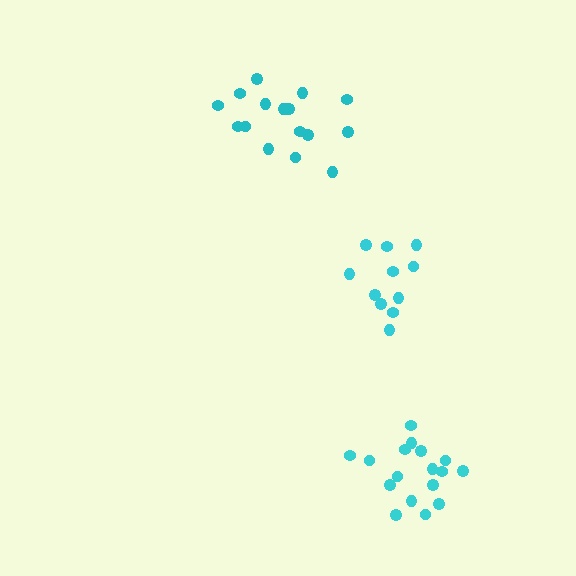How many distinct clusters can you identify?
There are 3 distinct clusters.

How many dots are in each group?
Group 1: 11 dots, Group 2: 17 dots, Group 3: 17 dots (45 total).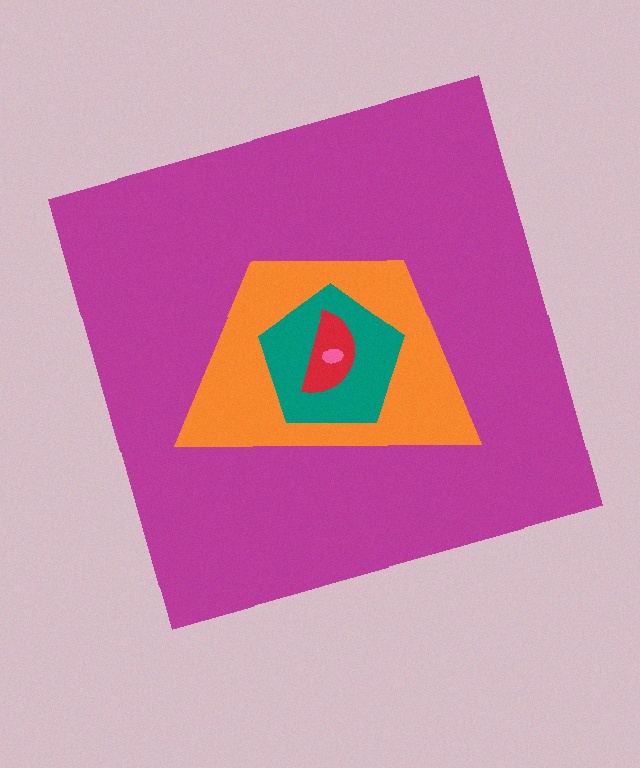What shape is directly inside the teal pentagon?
The red semicircle.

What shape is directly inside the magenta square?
The orange trapezoid.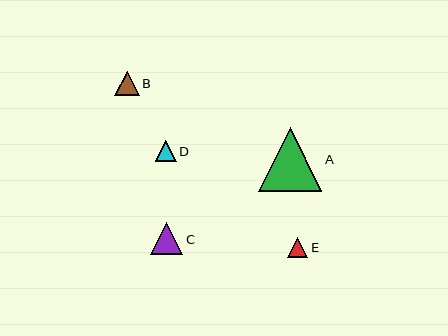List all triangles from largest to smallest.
From largest to smallest: A, C, B, D, E.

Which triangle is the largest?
Triangle A is the largest with a size of approximately 63 pixels.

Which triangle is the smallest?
Triangle E is the smallest with a size of approximately 20 pixels.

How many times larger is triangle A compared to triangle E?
Triangle A is approximately 3.1 times the size of triangle E.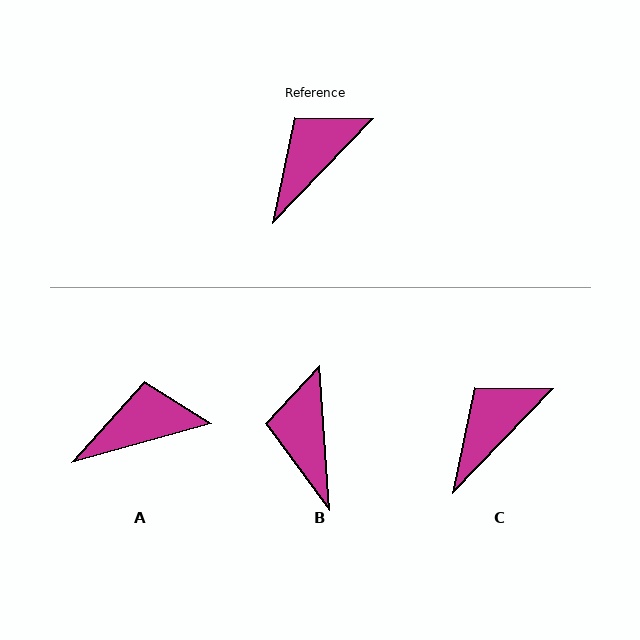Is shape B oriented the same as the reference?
No, it is off by about 48 degrees.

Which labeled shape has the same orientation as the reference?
C.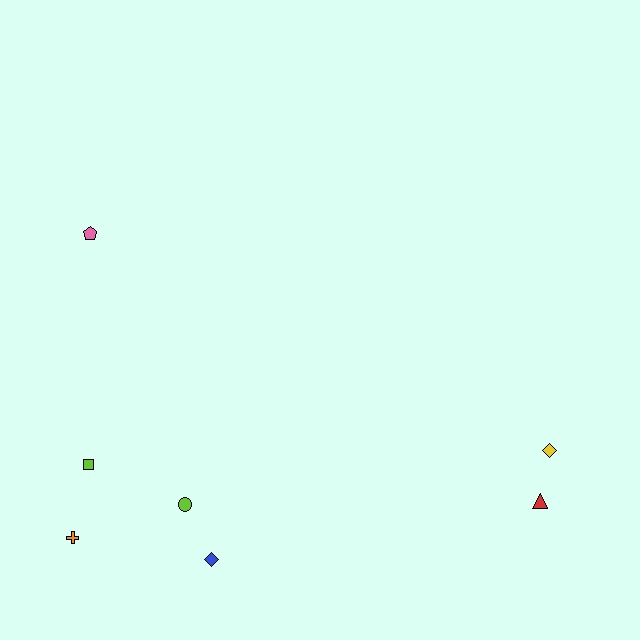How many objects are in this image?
There are 7 objects.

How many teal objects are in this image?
There are no teal objects.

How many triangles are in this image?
There is 1 triangle.